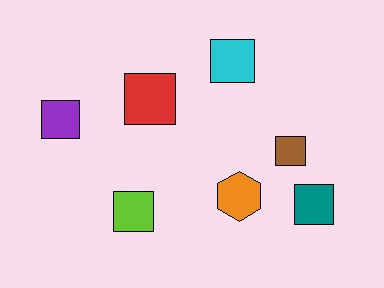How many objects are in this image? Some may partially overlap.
There are 7 objects.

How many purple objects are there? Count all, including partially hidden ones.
There is 1 purple object.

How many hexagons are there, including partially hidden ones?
There is 1 hexagon.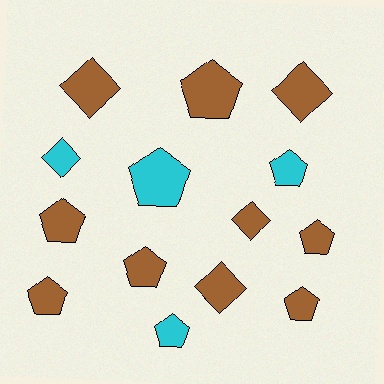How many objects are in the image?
There are 14 objects.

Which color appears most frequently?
Brown, with 10 objects.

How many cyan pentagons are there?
There are 3 cyan pentagons.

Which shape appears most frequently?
Pentagon, with 9 objects.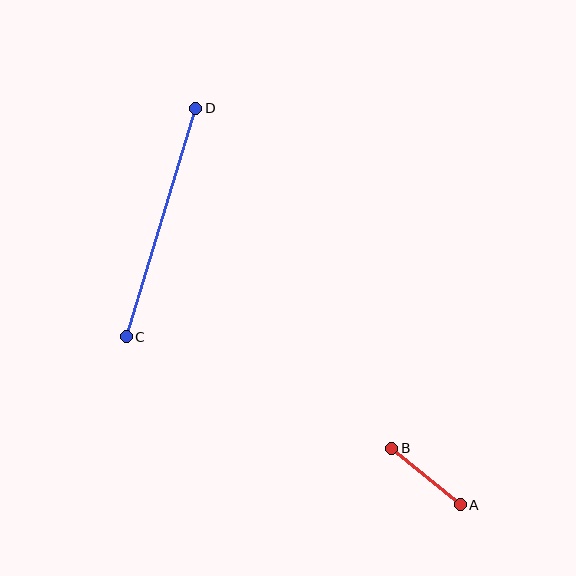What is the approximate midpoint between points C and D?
The midpoint is at approximately (161, 222) pixels.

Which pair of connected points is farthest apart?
Points C and D are farthest apart.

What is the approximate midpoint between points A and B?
The midpoint is at approximately (426, 476) pixels.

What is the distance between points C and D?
The distance is approximately 239 pixels.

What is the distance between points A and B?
The distance is approximately 89 pixels.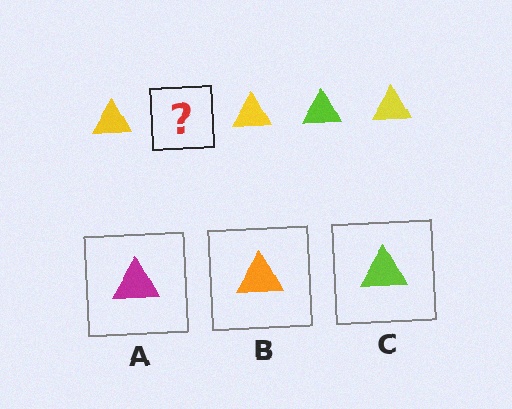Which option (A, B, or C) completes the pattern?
C.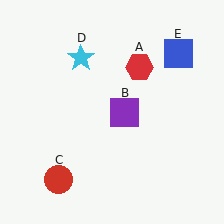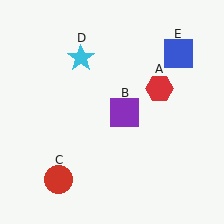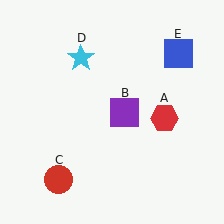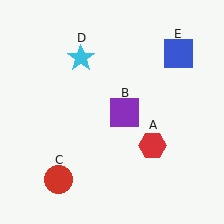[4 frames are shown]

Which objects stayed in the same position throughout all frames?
Purple square (object B) and red circle (object C) and cyan star (object D) and blue square (object E) remained stationary.